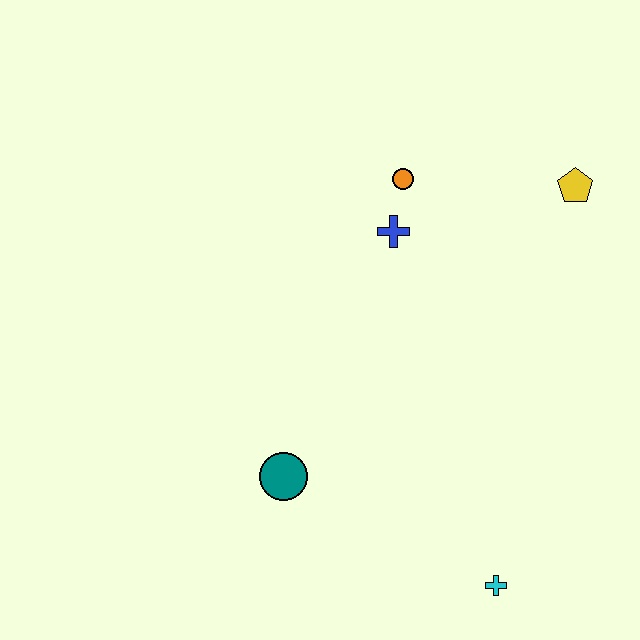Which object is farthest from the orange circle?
The cyan cross is farthest from the orange circle.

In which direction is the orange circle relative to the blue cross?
The orange circle is above the blue cross.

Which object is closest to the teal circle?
The cyan cross is closest to the teal circle.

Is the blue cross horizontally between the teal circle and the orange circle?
Yes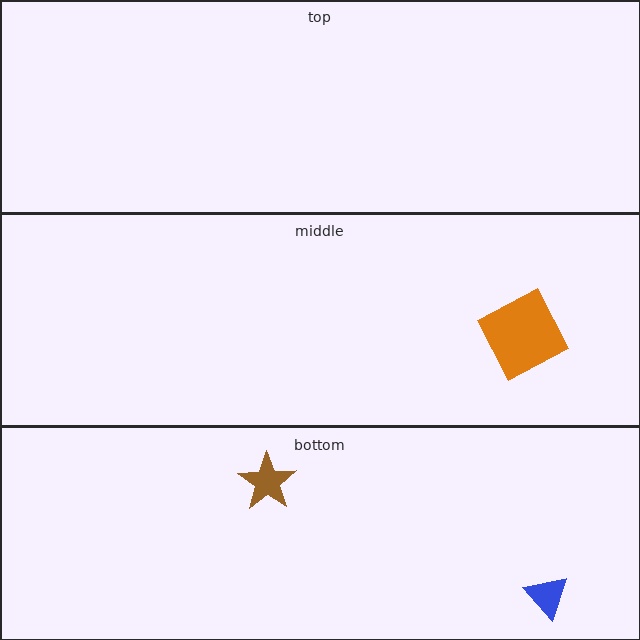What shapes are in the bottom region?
The brown star, the blue triangle.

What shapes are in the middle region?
The orange square.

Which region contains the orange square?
The middle region.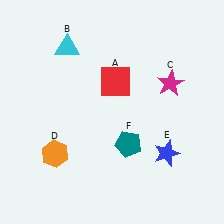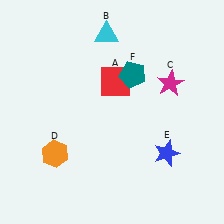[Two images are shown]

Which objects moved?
The objects that moved are: the cyan triangle (B), the teal pentagon (F).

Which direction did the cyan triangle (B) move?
The cyan triangle (B) moved right.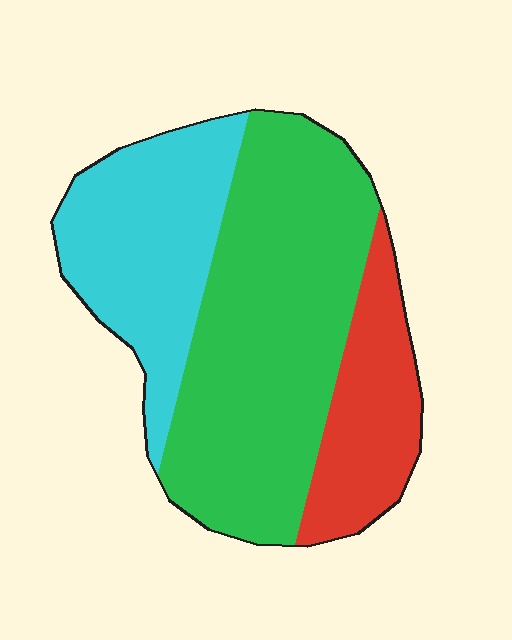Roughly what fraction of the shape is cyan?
Cyan takes up between a quarter and a half of the shape.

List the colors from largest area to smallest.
From largest to smallest: green, cyan, red.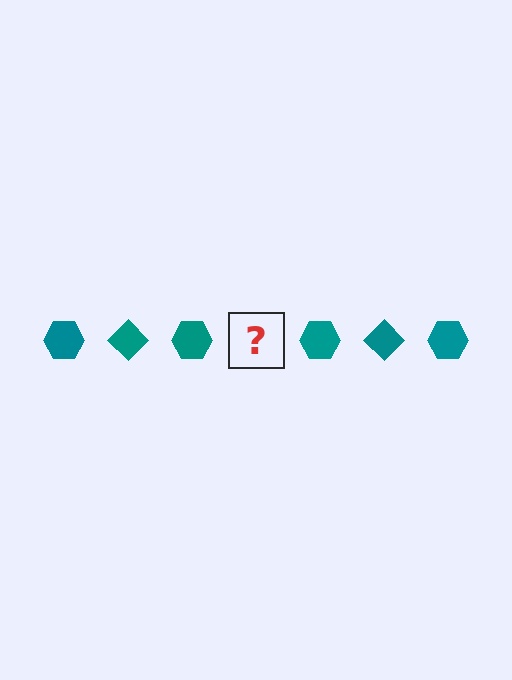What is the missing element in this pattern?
The missing element is a teal diamond.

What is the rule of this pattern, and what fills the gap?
The rule is that the pattern cycles through hexagon, diamond shapes in teal. The gap should be filled with a teal diamond.